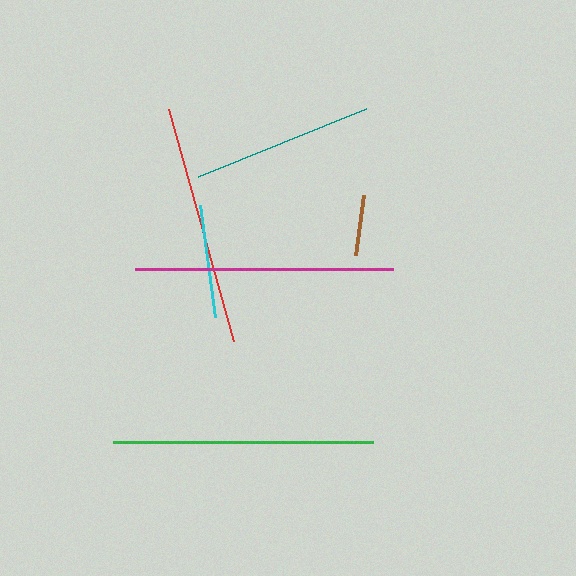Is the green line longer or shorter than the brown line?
The green line is longer than the brown line.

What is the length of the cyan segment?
The cyan segment is approximately 113 pixels long.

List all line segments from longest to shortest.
From longest to shortest: green, magenta, red, teal, cyan, brown.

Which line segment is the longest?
The green line is the longest at approximately 260 pixels.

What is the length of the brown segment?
The brown segment is approximately 61 pixels long.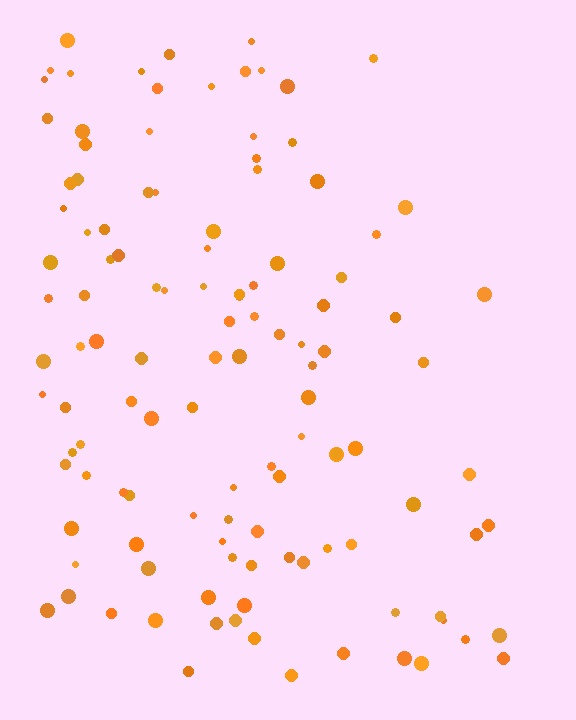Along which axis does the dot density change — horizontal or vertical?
Horizontal.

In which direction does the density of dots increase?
From right to left, with the left side densest.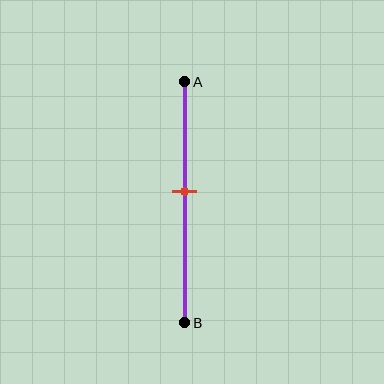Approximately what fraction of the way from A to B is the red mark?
The red mark is approximately 45% of the way from A to B.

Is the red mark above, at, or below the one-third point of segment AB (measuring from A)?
The red mark is below the one-third point of segment AB.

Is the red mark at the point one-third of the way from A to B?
No, the mark is at about 45% from A, not at the 33% one-third point.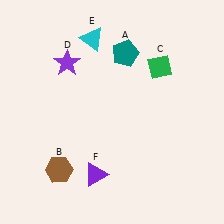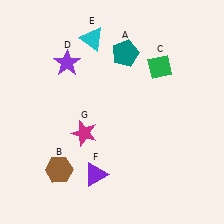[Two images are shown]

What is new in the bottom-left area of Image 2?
A magenta star (G) was added in the bottom-left area of Image 2.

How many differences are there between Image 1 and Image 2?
There is 1 difference between the two images.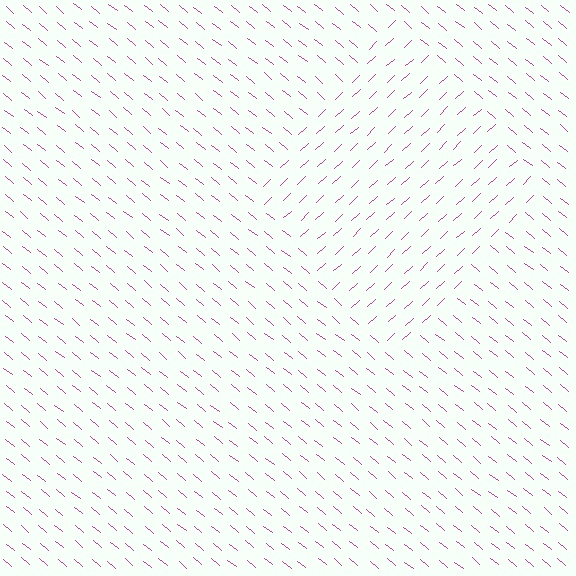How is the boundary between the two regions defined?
The boundary is defined purely by a change in line orientation (approximately 82 degrees difference). All lines are the same color and thickness.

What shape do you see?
I see a diamond.